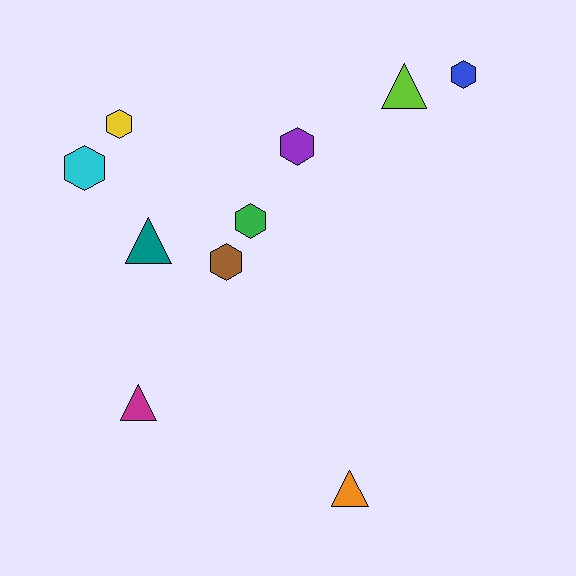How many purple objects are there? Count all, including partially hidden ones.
There is 1 purple object.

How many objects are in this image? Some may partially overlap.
There are 10 objects.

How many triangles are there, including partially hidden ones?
There are 4 triangles.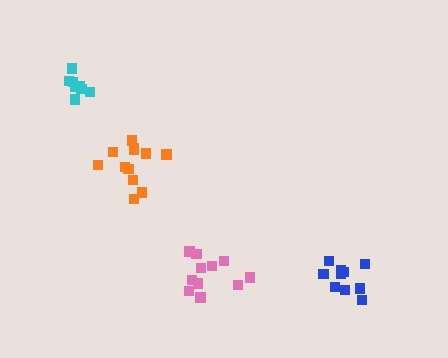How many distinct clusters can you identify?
There are 4 distinct clusters.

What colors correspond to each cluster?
The clusters are colored: blue, cyan, orange, pink.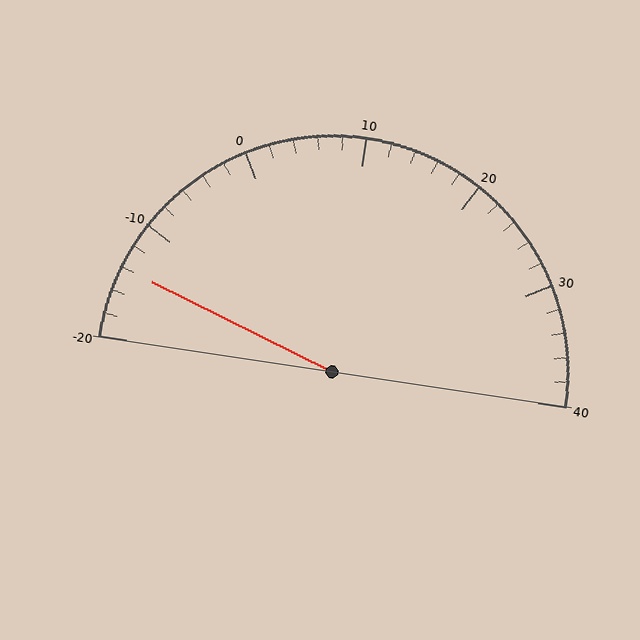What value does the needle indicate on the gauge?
The needle indicates approximately -14.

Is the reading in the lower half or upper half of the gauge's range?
The reading is in the lower half of the range (-20 to 40).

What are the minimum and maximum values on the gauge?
The gauge ranges from -20 to 40.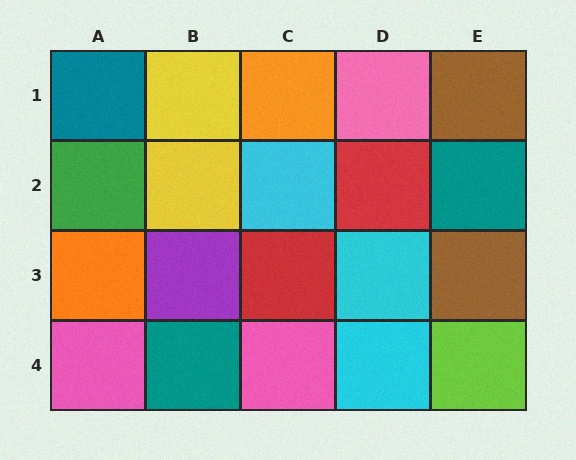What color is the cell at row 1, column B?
Yellow.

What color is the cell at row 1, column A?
Teal.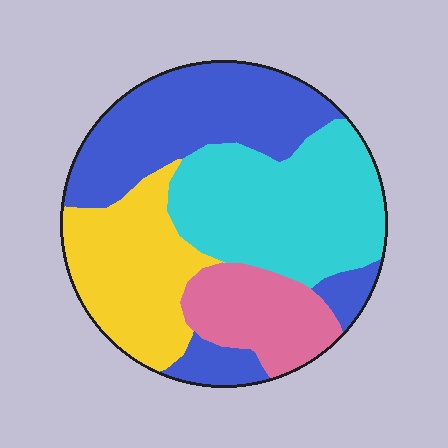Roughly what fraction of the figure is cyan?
Cyan takes up between a quarter and a half of the figure.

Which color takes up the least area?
Pink, at roughly 15%.